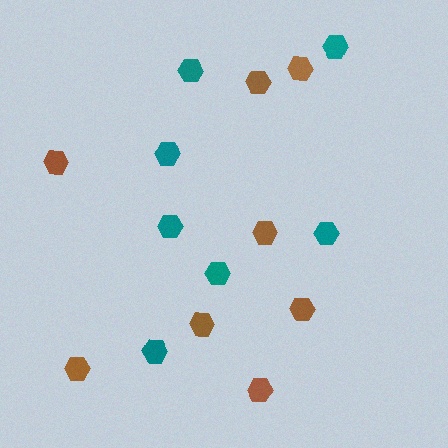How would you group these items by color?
There are 2 groups: one group of brown hexagons (8) and one group of teal hexagons (7).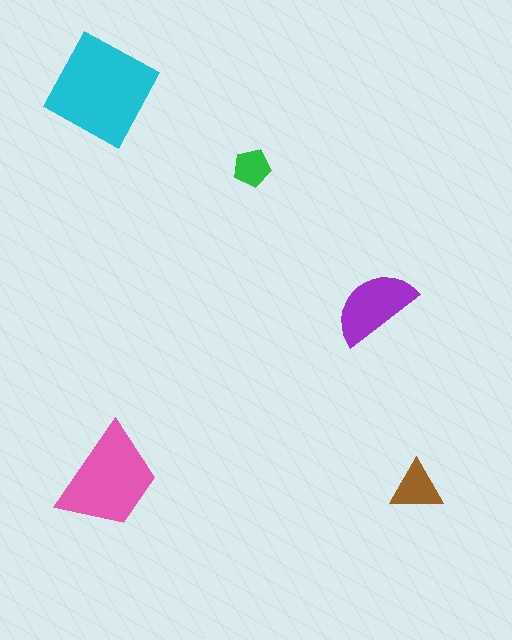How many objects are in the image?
There are 5 objects in the image.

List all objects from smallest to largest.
The green pentagon, the brown triangle, the purple semicircle, the pink trapezoid, the cyan diamond.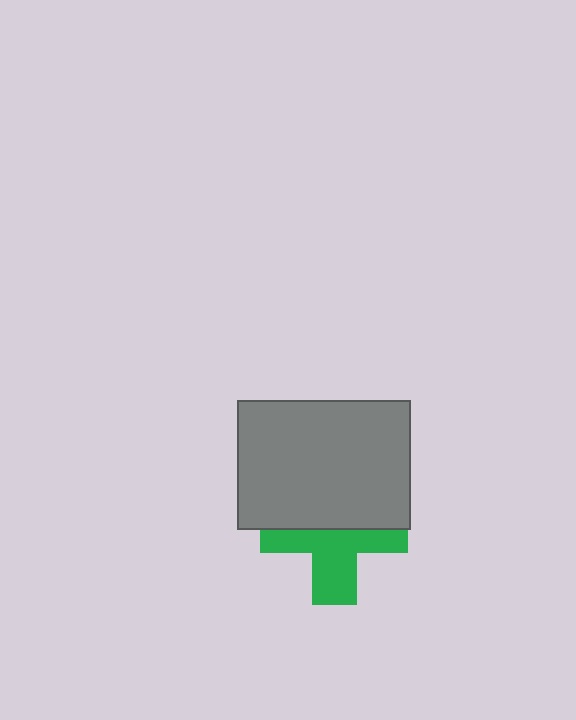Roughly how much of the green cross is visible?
About half of it is visible (roughly 52%).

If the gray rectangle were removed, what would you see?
You would see the complete green cross.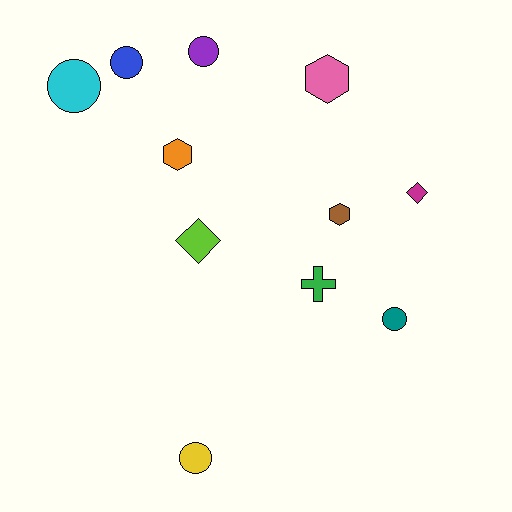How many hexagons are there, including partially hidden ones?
There are 3 hexagons.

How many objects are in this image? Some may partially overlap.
There are 11 objects.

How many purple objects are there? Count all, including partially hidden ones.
There is 1 purple object.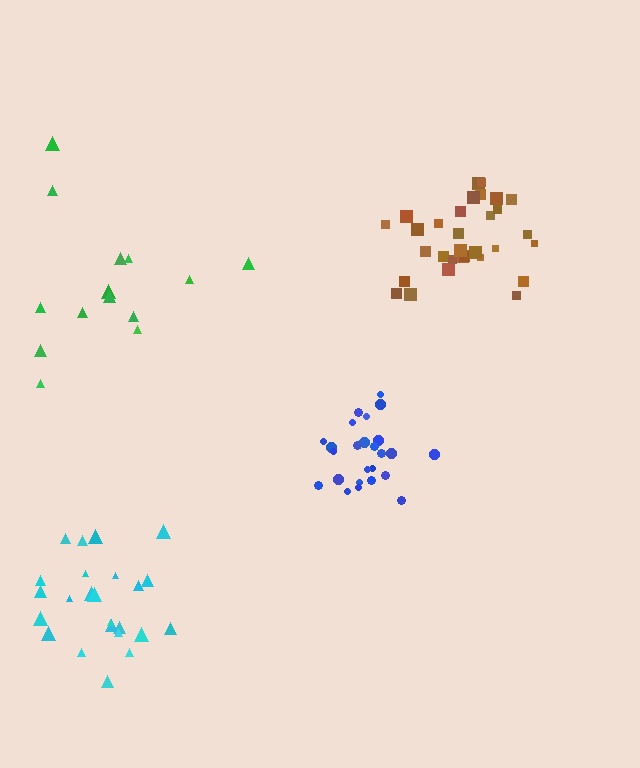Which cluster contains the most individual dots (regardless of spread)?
Brown (31).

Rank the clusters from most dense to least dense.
blue, brown, cyan, green.